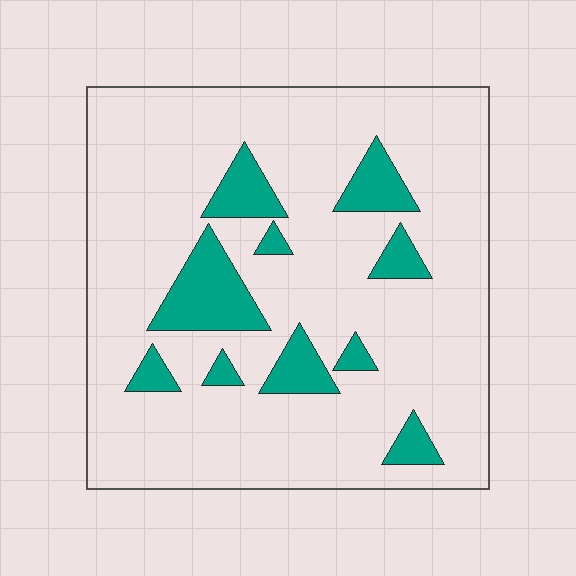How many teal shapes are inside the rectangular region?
10.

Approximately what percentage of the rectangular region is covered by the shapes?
Approximately 15%.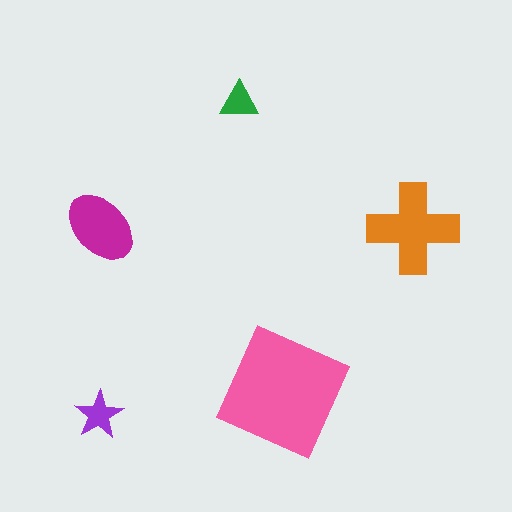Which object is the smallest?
The green triangle.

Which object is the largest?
The pink square.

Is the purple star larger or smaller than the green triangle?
Larger.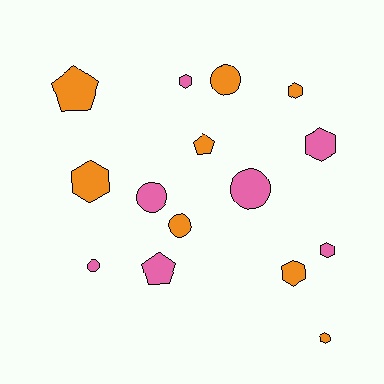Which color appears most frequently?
Orange, with 8 objects.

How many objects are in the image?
There are 15 objects.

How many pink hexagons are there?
There are 3 pink hexagons.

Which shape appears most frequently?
Hexagon, with 7 objects.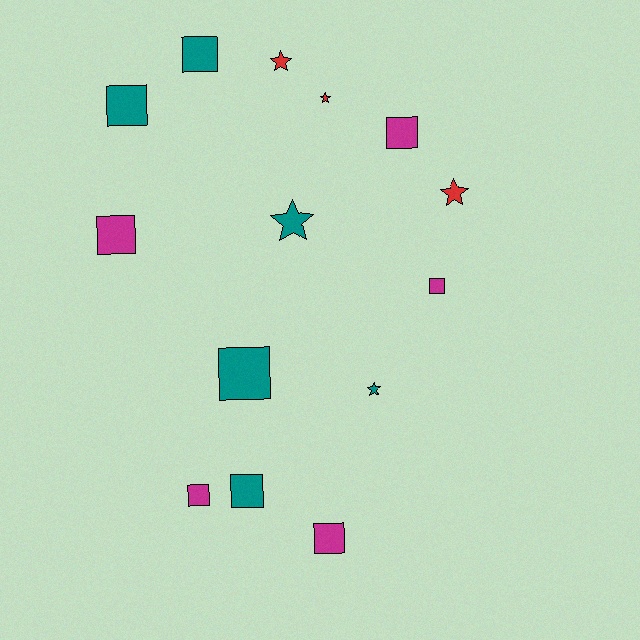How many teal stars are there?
There are 2 teal stars.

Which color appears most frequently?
Teal, with 6 objects.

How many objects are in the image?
There are 14 objects.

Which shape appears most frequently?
Square, with 9 objects.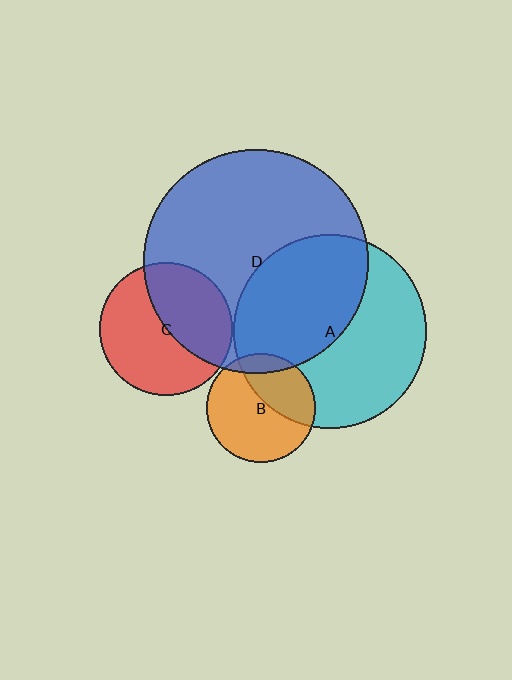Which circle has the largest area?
Circle D (blue).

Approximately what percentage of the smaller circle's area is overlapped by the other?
Approximately 45%.